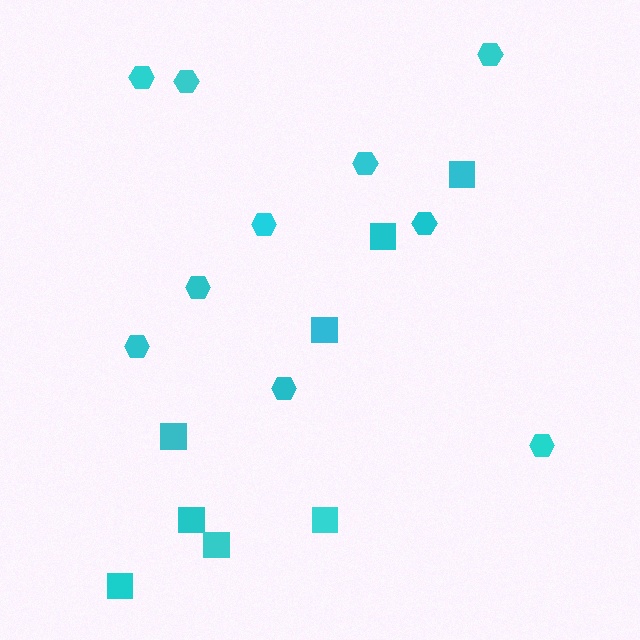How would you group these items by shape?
There are 2 groups: one group of hexagons (10) and one group of squares (8).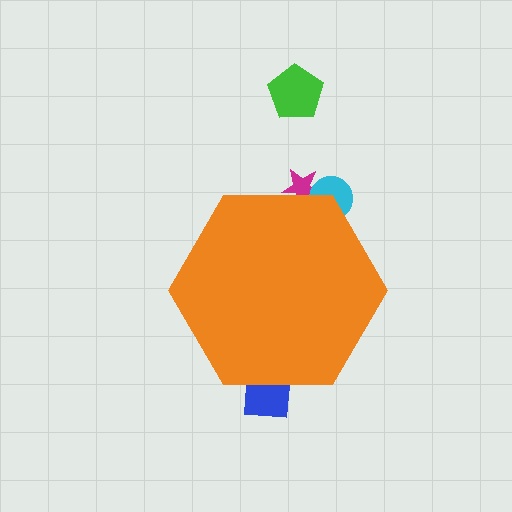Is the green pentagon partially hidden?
No, the green pentagon is fully visible.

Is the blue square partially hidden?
Yes, the blue square is partially hidden behind the orange hexagon.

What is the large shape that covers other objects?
An orange hexagon.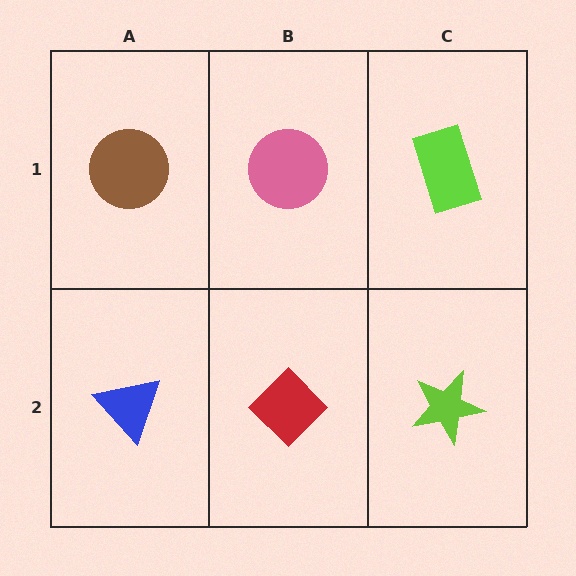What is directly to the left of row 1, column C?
A pink circle.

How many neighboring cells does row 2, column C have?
2.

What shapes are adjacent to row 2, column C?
A lime rectangle (row 1, column C), a red diamond (row 2, column B).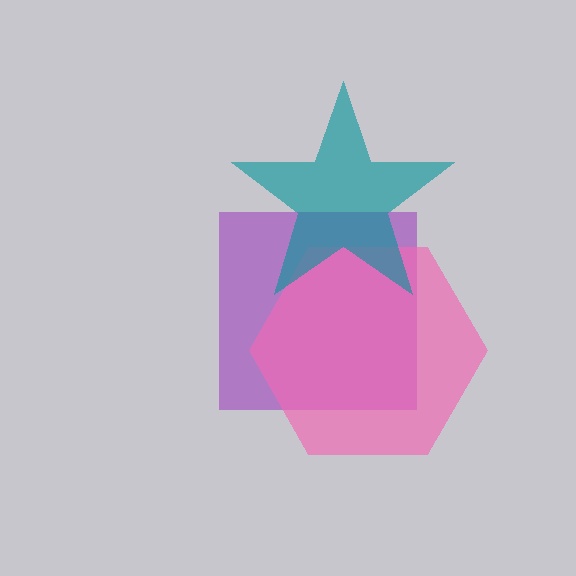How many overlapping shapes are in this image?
There are 3 overlapping shapes in the image.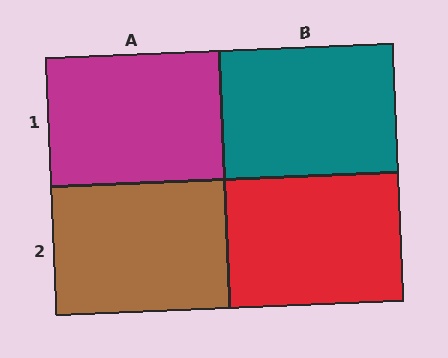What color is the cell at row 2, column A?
Brown.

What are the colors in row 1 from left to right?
Magenta, teal.